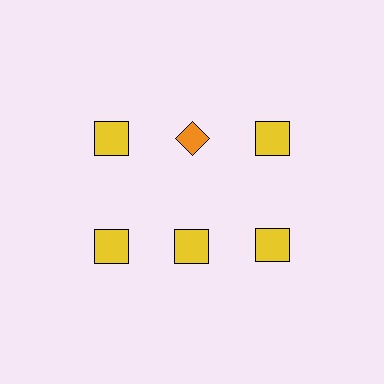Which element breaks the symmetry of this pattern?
The orange diamond in the top row, second from left column breaks the symmetry. All other shapes are yellow squares.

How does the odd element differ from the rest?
It differs in both color (orange instead of yellow) and shape (diamond instead of square).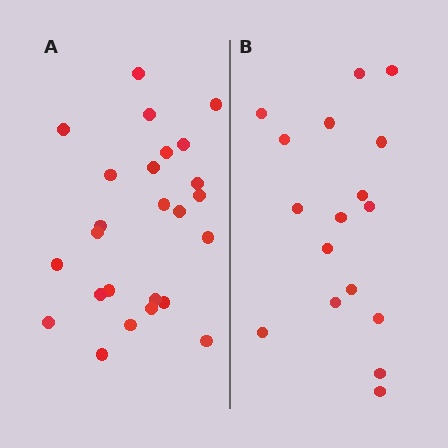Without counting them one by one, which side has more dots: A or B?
Region A (the left region) has more dots.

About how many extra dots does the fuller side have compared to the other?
Region A has roughly 8 or so more dots than region B.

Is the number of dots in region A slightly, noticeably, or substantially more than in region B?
Region A has substantially more. The ratio is roughly 1.5 to 1.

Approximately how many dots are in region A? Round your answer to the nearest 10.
About 20 dots. (The exact count is 25, which rounds to 20.)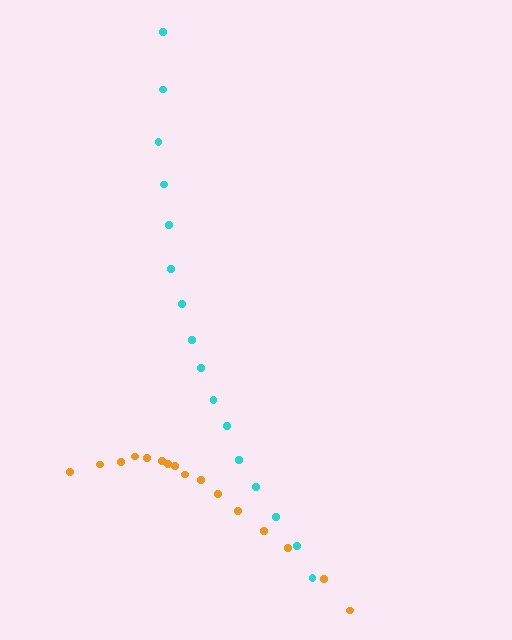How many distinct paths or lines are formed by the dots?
There are 2 distinct paths.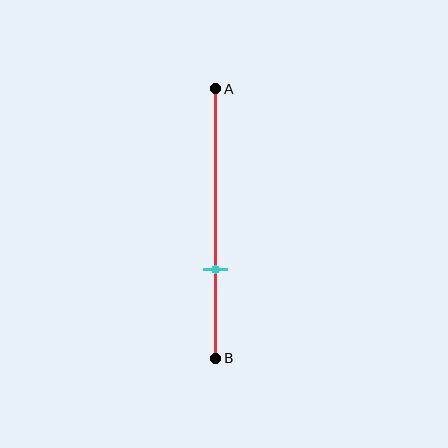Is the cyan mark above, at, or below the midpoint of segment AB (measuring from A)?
The cyan mark is below the midpoint of segment AB.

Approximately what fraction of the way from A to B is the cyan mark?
The cyan mark is approximately 65% of the way from A to B.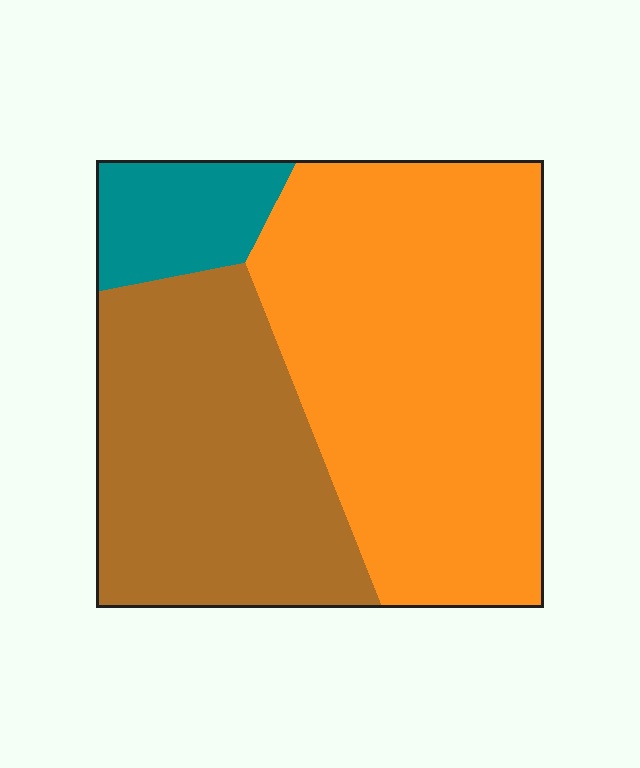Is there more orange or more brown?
Orange.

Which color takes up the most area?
Orange, at roughly 55%.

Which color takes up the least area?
Teal, at roughly 10%.